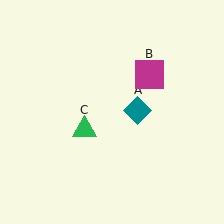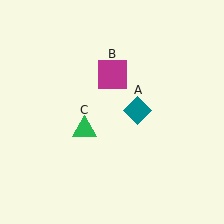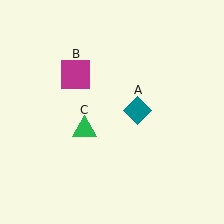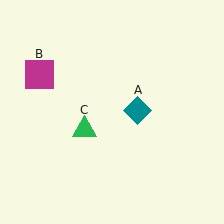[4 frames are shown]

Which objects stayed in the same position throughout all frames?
Teal diamond (object A) and green triangle (object C) remained stationary.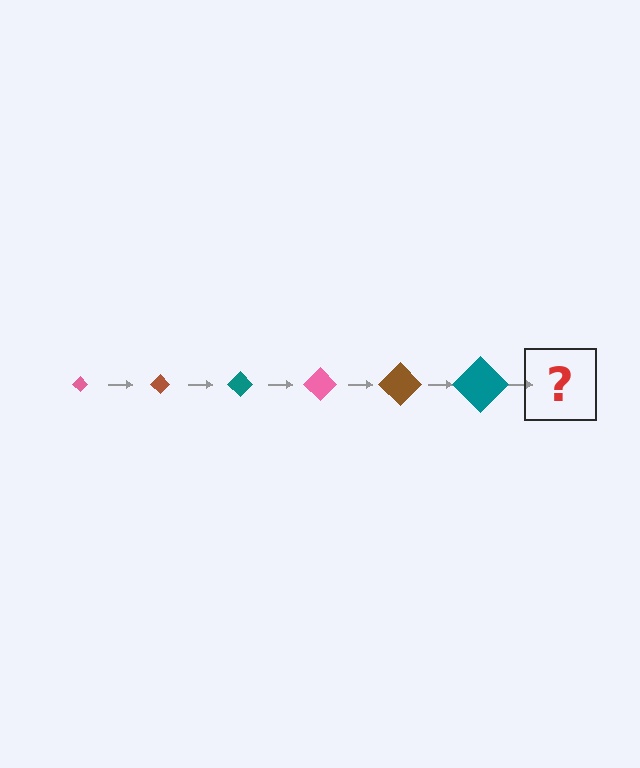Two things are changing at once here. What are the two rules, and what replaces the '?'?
The two rules are that the diamond grows larger each step and the color cycles through pink, brown, and teal. The '?' should be a pink diamond, larger than the previous one.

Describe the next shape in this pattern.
It should be a pink diamond, larger than the previous one.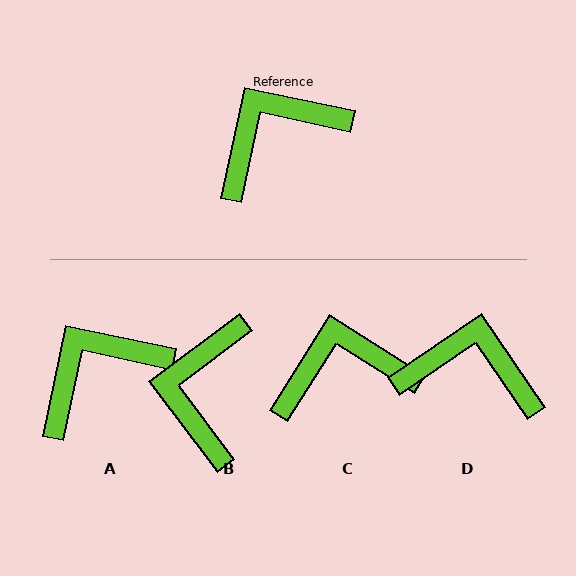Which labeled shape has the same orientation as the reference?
A.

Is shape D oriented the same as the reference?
No, it is off by about 44 degrees.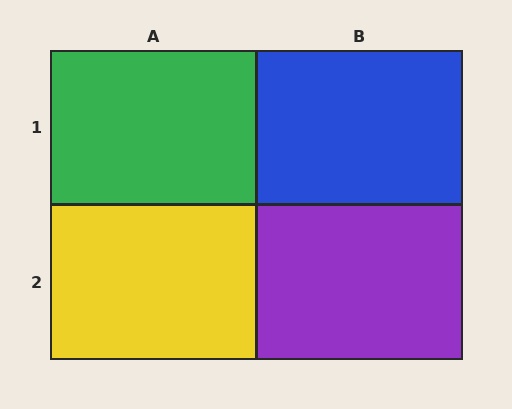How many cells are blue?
1 cell is blue.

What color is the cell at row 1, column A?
Green.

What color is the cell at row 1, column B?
Blue.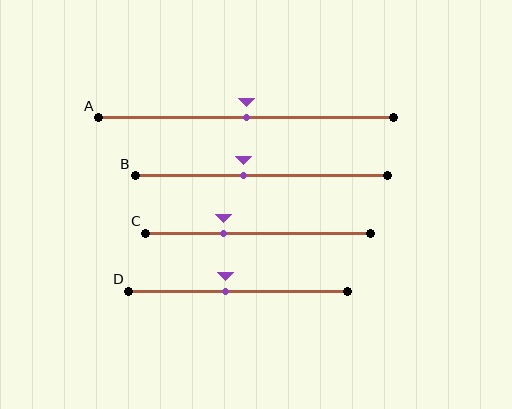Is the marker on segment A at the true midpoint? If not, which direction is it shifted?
Yes, the marker on segment A is at the true midpoint.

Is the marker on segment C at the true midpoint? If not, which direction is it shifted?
No, the marker on segment C is shifted to the left by about 15% of the segment length.